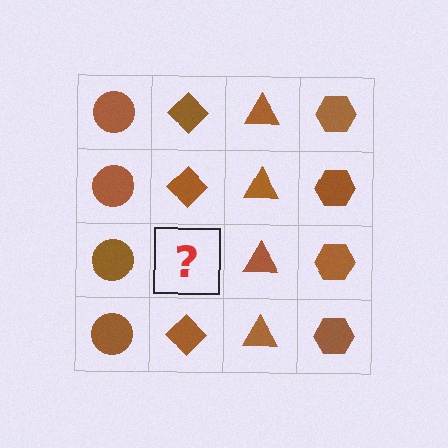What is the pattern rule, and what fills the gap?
The rule is that each column has a consistent shape. The gap should be filled with a brown diamond.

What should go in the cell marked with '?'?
The missing cell should contain a brown diamond.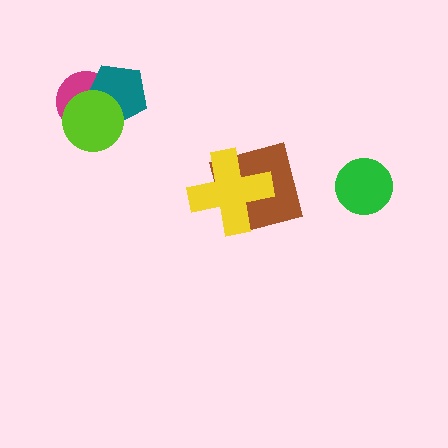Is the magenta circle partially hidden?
Yes, it is partially covered by another shape.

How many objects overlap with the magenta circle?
2 objects overlap with the magenta circle.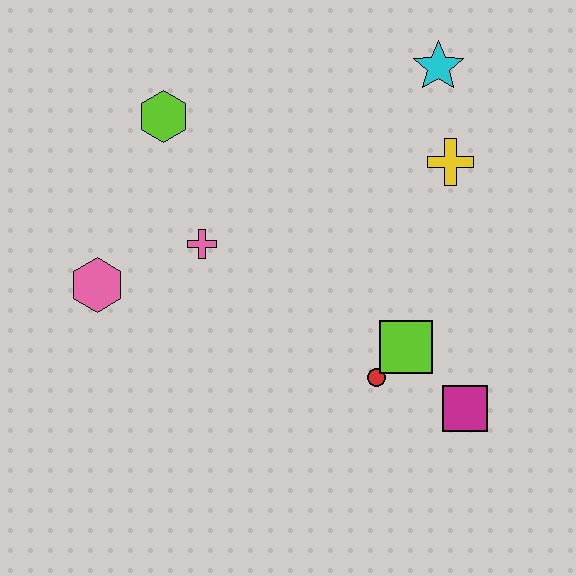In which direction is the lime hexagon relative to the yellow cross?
The lime hexagon is to the left of the yellow cross.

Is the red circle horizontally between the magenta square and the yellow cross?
No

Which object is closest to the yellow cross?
The cyan star is closest to the yellow cross.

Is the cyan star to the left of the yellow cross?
Yes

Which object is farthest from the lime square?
The lime hexagon is farthest from the lime square.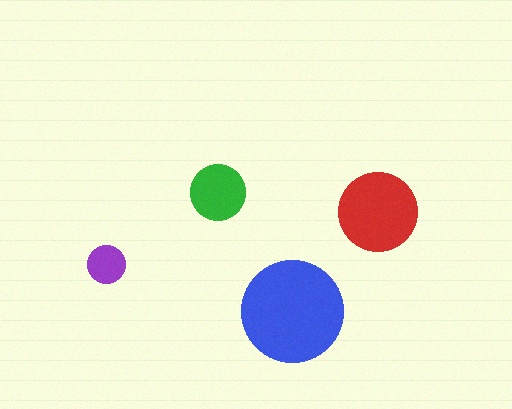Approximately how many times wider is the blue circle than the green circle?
About 2 times wider.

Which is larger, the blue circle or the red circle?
The blue one.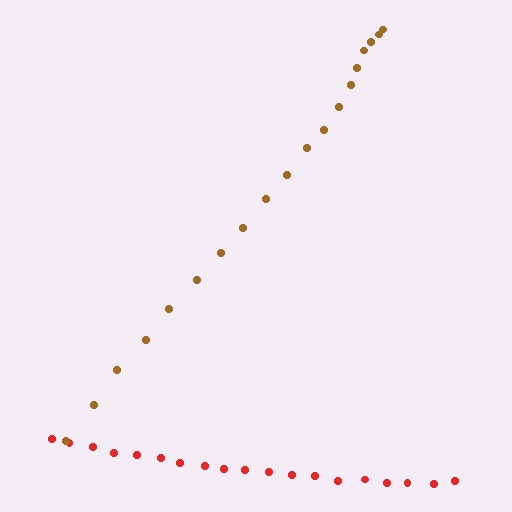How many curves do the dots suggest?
There are 2 distinct paths.